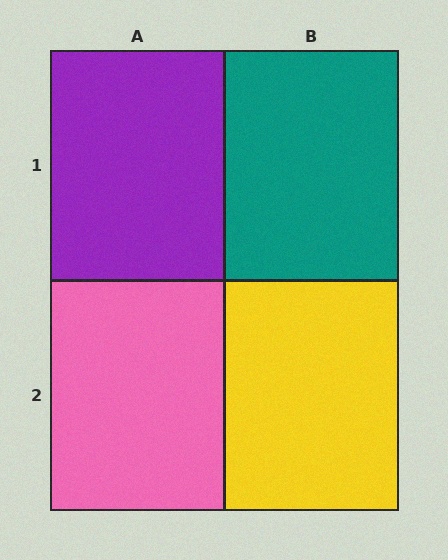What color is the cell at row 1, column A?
Purple.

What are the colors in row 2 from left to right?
Pink, yellow.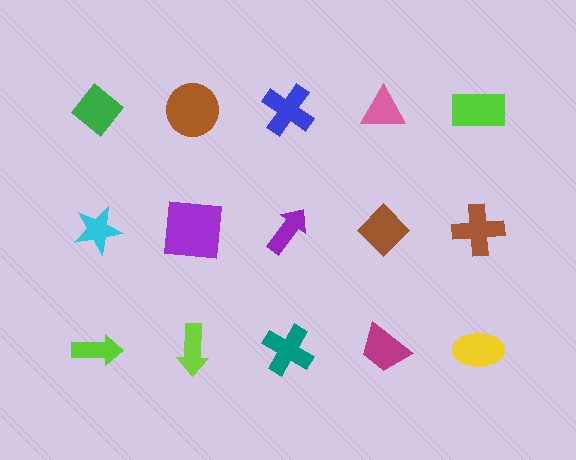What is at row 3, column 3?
A teal cross.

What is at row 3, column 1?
A lime arrow.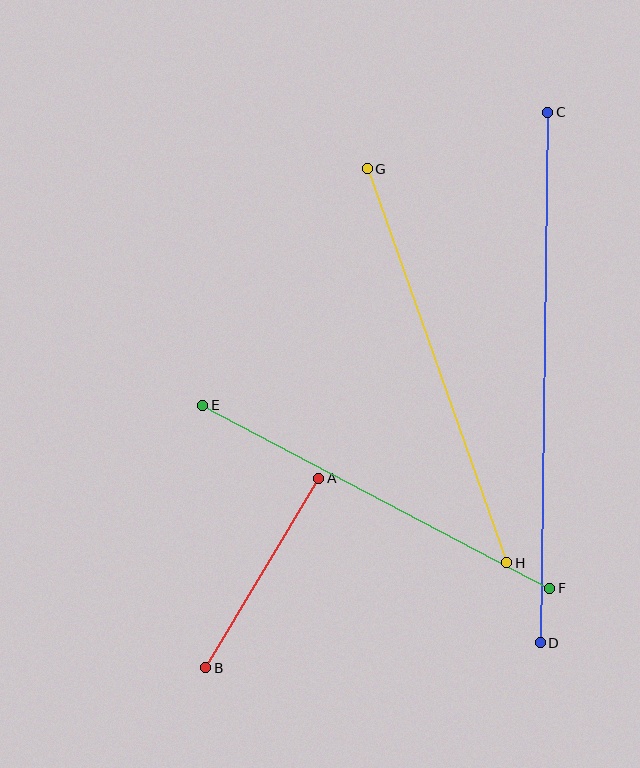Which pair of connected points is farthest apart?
Points C and D are farthest apart.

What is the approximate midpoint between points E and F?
The midpoint is at approximately (376, 497) pixels.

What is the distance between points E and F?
The distance is approximately 392 pixels.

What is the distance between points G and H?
The distance is approximately 418 pixels.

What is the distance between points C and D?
The distance is approximately 530 pixels.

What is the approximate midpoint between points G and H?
The midpoint is at approximately (437, 366) pixels.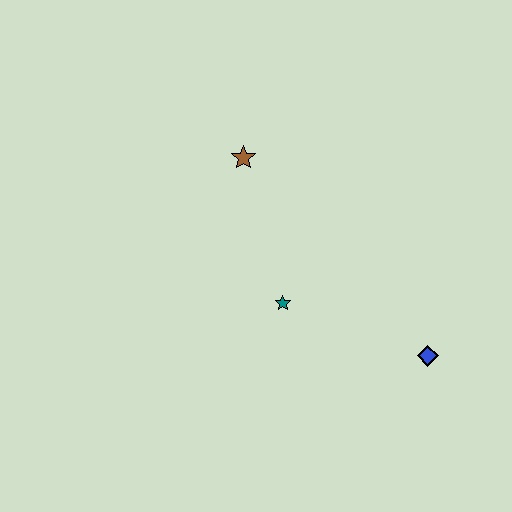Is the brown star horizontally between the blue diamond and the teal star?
No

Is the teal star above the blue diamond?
Yes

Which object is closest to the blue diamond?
The teal star is closest to the blue diamond.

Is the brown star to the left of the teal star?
Yes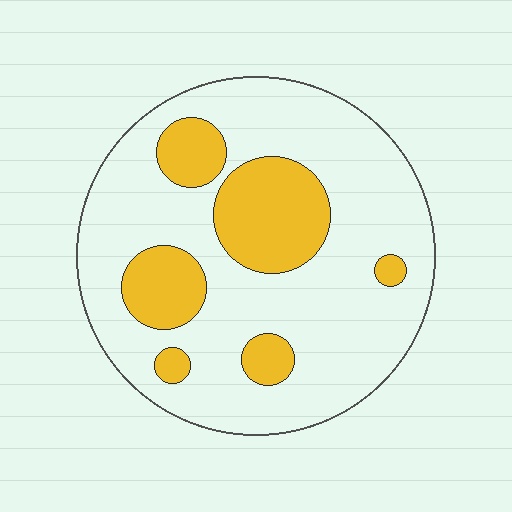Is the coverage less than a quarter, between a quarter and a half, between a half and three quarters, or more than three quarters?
Less than a quarter.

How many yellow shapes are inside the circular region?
6.